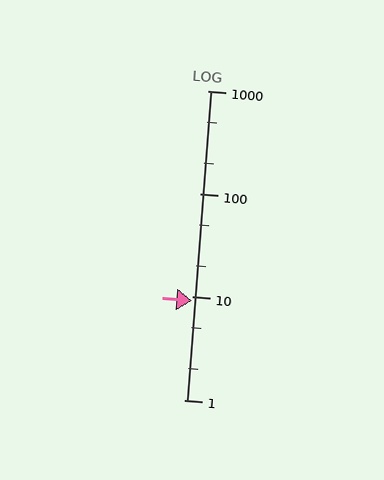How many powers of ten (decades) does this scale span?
The scale spans 3 decades, from 1 to 1000.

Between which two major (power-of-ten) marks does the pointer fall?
The pointer is between 1 and 10.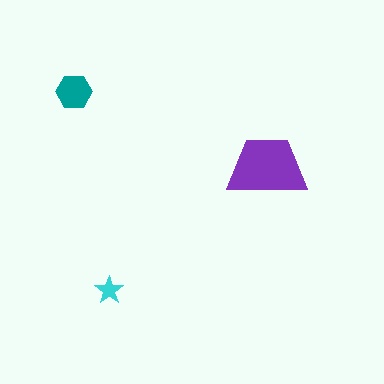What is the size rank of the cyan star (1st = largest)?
3rd.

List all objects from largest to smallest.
The purple trapezoid, the teal hexagon, the cyan star.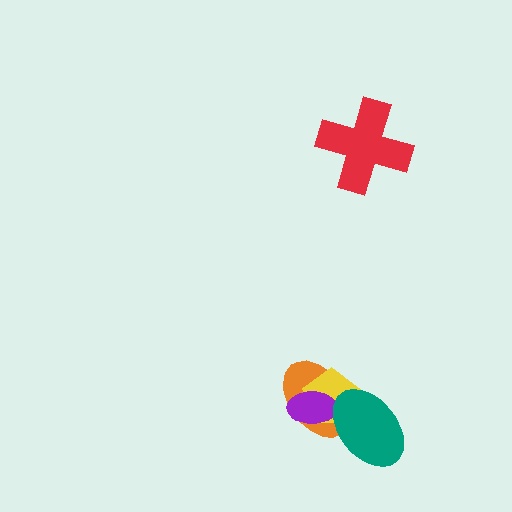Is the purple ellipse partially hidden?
Yes, it is partially covered by another shape.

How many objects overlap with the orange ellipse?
3 objects overlap with the orange ellipse.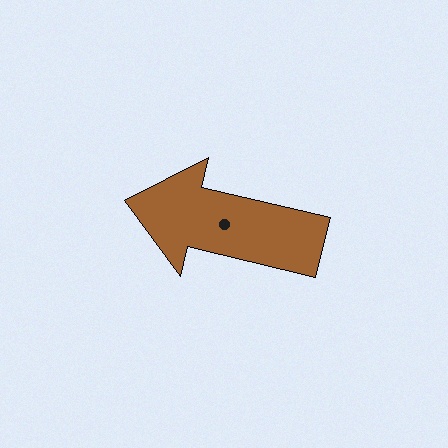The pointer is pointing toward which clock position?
Roughly 9 o'clock.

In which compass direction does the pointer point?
West.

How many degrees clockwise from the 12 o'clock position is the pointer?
Approximately 283 degrees.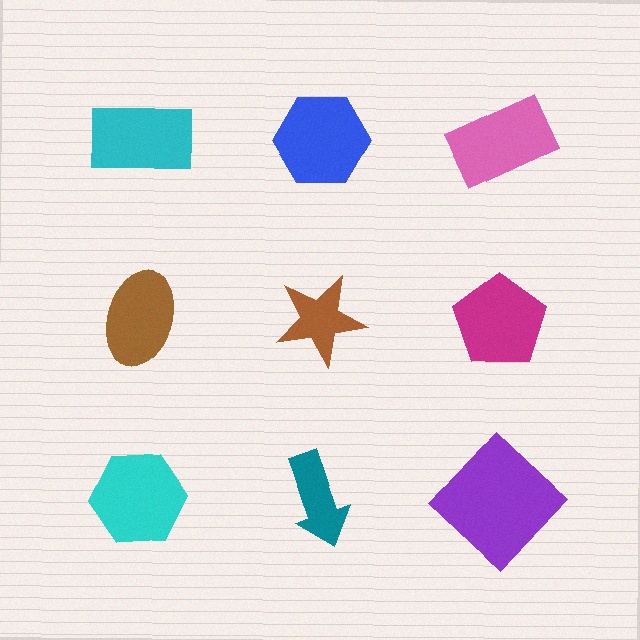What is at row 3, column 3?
A purple diamond.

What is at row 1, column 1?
A cyan rectangle.